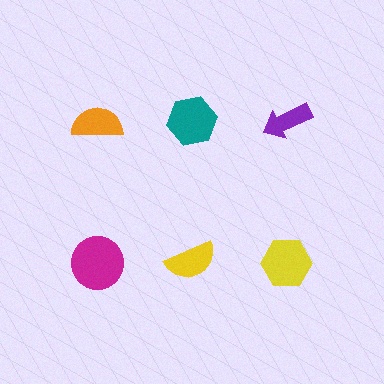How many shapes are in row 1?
3 shapes.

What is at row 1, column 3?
A purple arrow.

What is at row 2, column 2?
A yellow semicircle.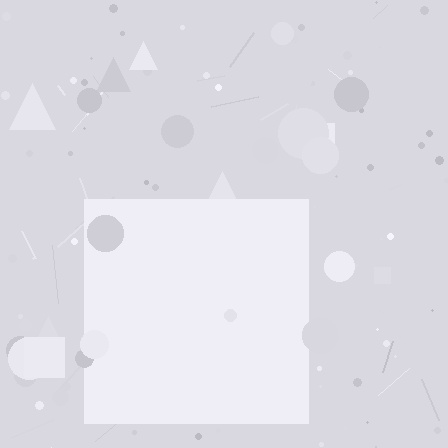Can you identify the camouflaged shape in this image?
The camouflaged shape is a square.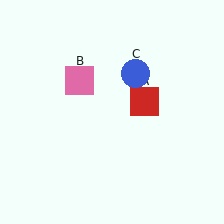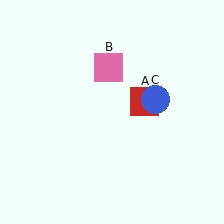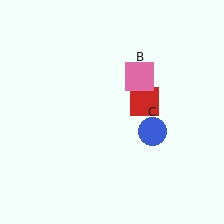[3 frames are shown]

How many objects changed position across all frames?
2 objects changed position: pink square (object B), blue circle (object C).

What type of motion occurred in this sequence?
The pink square (object B), blue circle (object C) rotated clockwise around the center of the scene.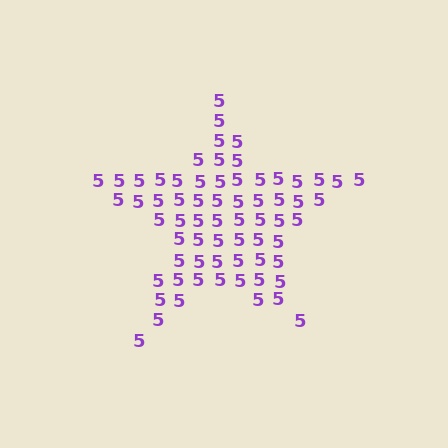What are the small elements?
The small elements are digit 5's.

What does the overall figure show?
The overall figure shows a star.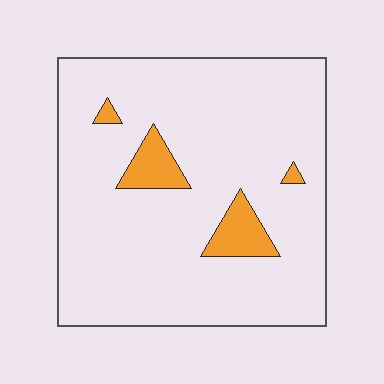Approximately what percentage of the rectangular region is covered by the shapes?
Approximately 10%.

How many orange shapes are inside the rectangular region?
4.